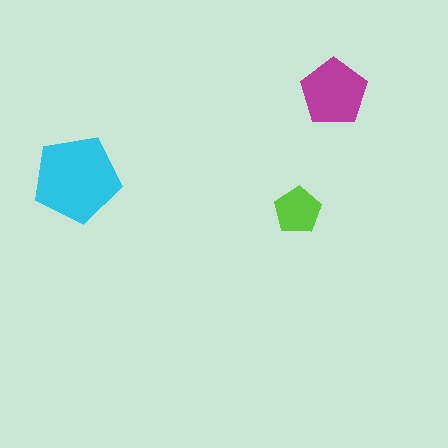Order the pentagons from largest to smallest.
the cyan one, the magenta one, the lime one.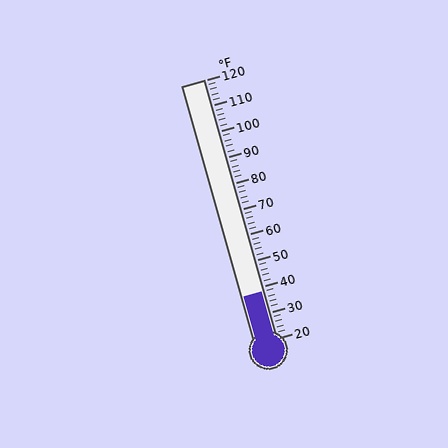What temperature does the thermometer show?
The thermometer shows approximately 38°F.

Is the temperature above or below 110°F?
The temperature is below 110°F.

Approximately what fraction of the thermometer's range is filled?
The thermometer is filled to approximately 20% of its range.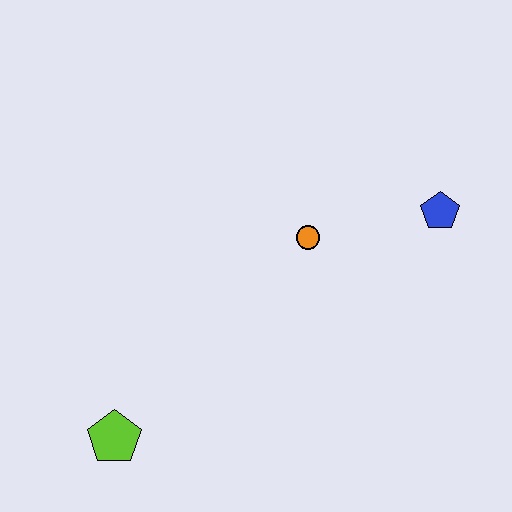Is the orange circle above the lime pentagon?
Yes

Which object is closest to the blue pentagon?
The orange circle is closest to the blue pentagon.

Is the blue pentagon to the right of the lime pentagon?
Yes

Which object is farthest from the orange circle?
The lime pentagon is farthest from the orange circle.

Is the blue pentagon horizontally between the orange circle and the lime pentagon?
No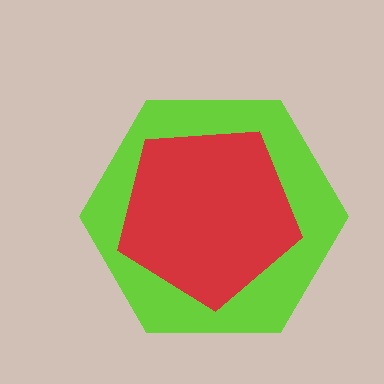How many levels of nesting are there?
2.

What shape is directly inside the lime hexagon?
The red pentagon.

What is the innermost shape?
The red pentagon.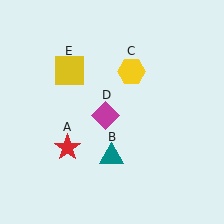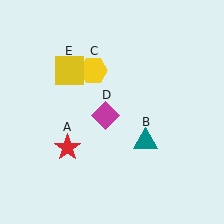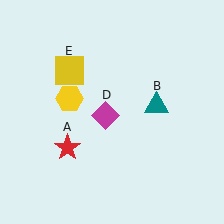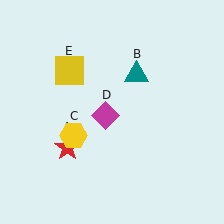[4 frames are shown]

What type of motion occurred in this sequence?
The teal triangle (object B), yellow hexagon (object C) rotated counterclockwise around the center of the scene.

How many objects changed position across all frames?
2 objects changed position: teal triangle (object B), yellow hexagon (object C).